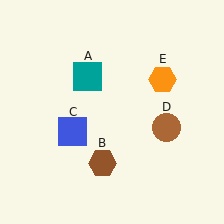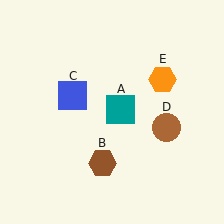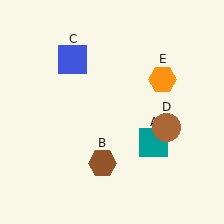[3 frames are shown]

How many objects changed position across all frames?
2 objects changed position: teal square (object A), blue square (object C).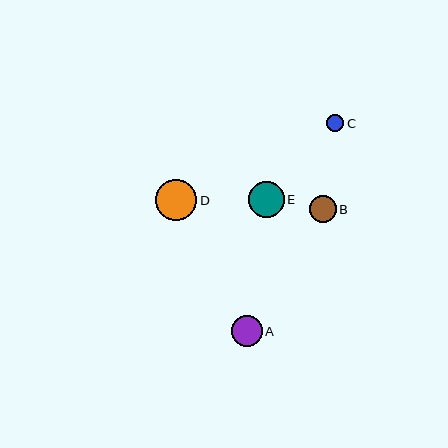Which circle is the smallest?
Circle C is the smallest with a size of approximately 17 pixels.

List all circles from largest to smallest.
From largest to smallest: D, E, A, B, C.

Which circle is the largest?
Circle D is the largest with a size of approximately 41 pixels.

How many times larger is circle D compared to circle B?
Circle D is approximately 1.5 times the size of circle B.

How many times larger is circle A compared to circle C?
Circle A is approximately 1.8 times the size of circle C.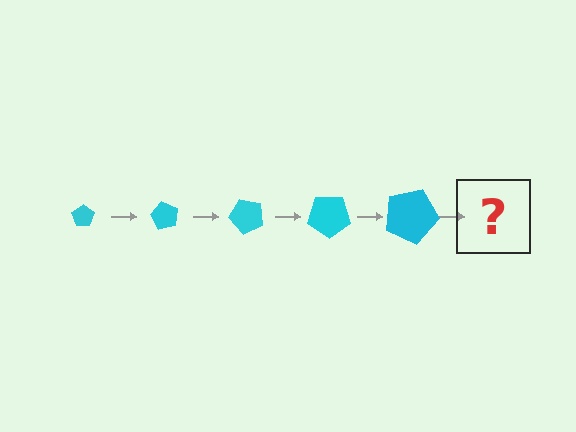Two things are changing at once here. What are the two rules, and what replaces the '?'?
The two rules are that the pentagon grows larger each step and it rotates 60 degrees each step. The '?' should be a pentagon, larger than the previous one and rotated 300 degrees from the start.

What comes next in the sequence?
The next element should be a pentagon, larger than the previous one and rotated 300 degrees from the start.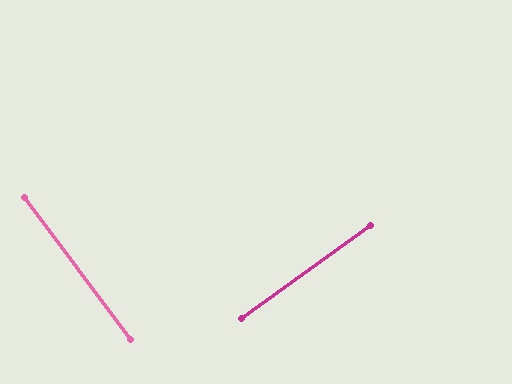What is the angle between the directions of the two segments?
Approximately 89 degrees.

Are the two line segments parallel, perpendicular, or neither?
Perpendicular — they meet at approximately 89°.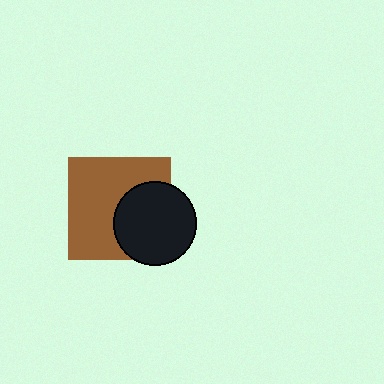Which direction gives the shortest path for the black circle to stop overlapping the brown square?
Moving right gives the shortest separation.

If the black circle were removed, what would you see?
You would see the complete brown square.